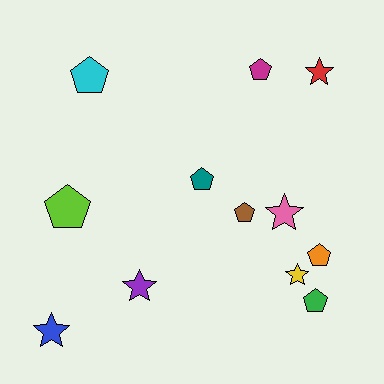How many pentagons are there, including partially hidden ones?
There are 7 pentagons.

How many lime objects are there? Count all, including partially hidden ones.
There is 1 lime object.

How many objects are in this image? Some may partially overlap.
There are 12 objects.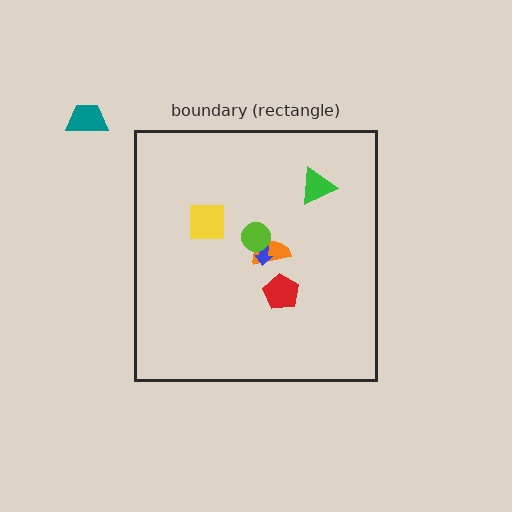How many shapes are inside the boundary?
6 inside, 1 outside.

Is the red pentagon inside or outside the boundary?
Inside.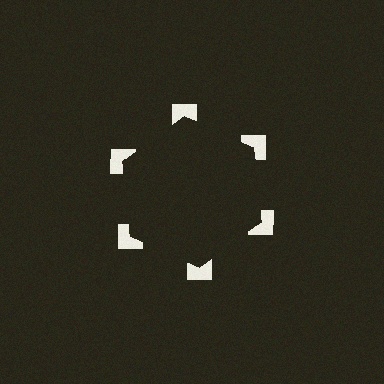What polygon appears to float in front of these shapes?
An illusory hexagon — its edges are inferred from the aligned wedge cuts in the notched squares, not physically drawn.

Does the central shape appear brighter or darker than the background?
It typically appears slightly darker than the background, even though no actual brightness change is drawn.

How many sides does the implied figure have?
6 sides.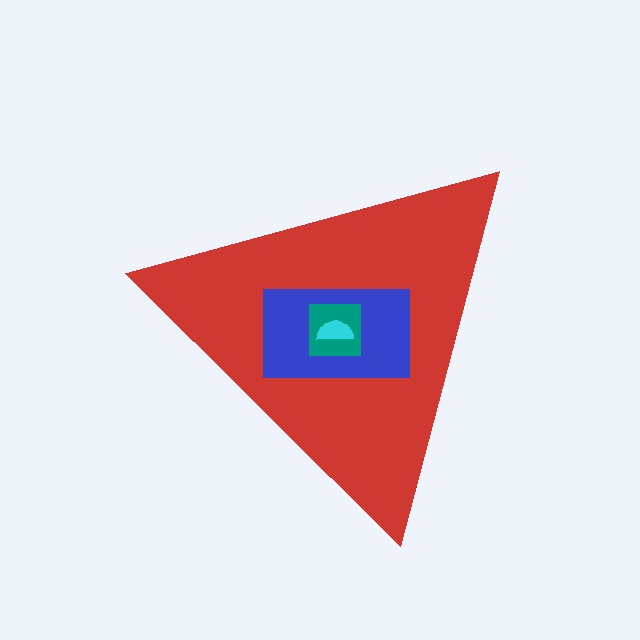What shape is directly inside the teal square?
The cyan semicircle.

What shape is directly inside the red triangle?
The blue rectangle.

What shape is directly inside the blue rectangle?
The teal square.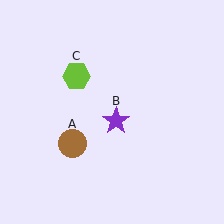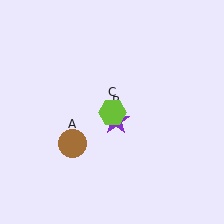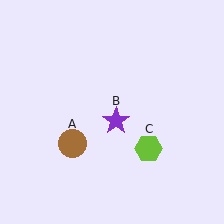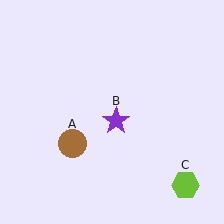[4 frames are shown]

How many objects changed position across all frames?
1 object changed position: lime hexagon (object C).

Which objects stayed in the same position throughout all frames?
Brown circle (object A) and purple star (object B) remained stationary.